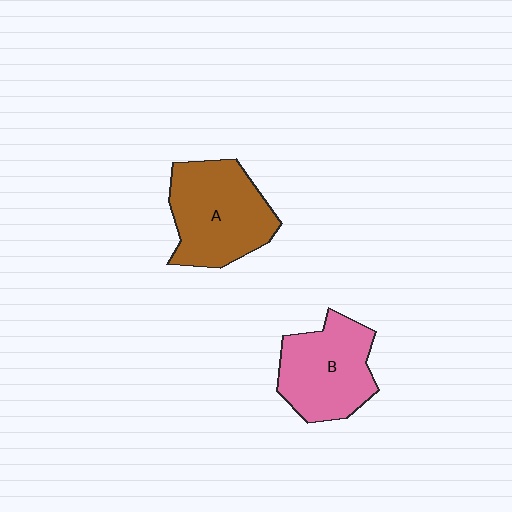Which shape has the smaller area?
Shape B (pink).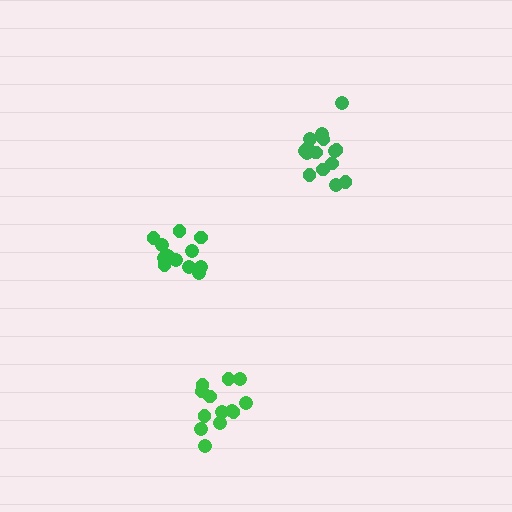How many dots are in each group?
Group 1: 15 dots, Group 2: 13 dots, Group 3: 13 dots (41 total).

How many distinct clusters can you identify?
There are 3 distinct clusters.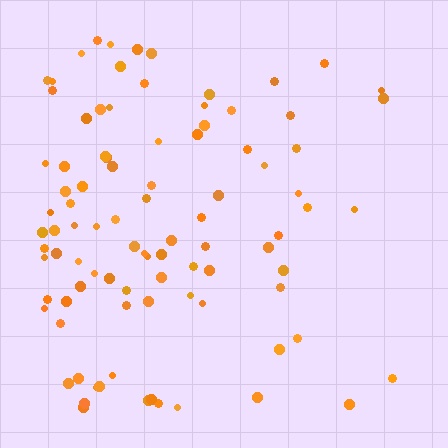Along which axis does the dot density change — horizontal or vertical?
Horizontal.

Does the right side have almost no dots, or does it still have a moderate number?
Still a moderate number, just noticeably fewer than the left.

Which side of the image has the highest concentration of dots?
The left.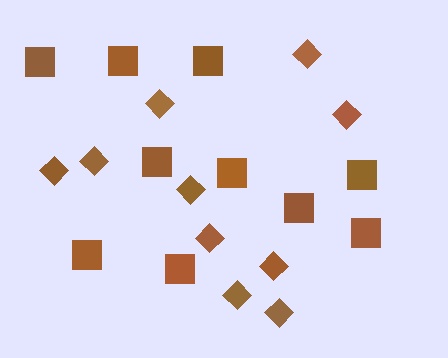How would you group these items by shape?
There are 2 groups: one group of squares (10) and one group of diamonds (10).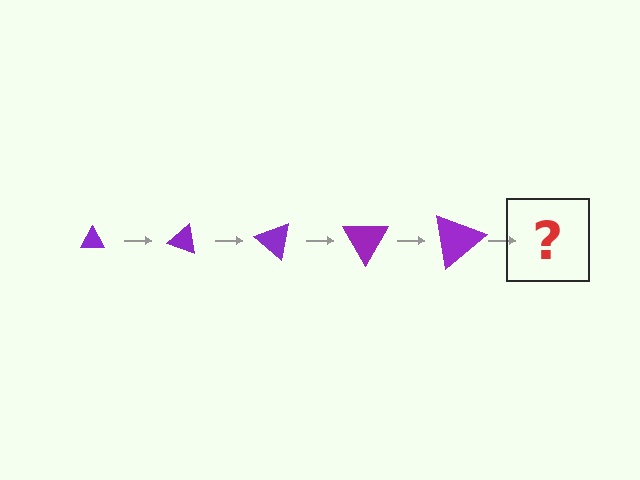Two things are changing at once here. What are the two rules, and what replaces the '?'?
The two rules are that the triangle grows larger each step and it rotates 20 degrees each step. The '?' should be a triangle, larger than the previous one and rotated 100 degrees from the start.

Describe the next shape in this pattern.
It should be a triangle, larger than the previous one and rotated 100 degrees from the start.